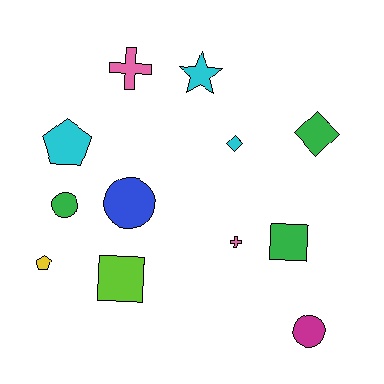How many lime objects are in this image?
There is 1 lime object.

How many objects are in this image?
There are 12 objects.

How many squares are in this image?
There are 2 squares.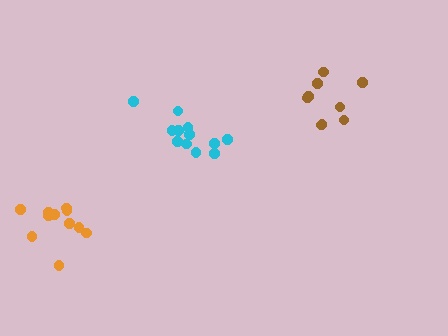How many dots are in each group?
Group 1: 12 dots, Group 2: 11 dots, Group 3: 9 dots (32 total).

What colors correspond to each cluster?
The clusters are colored: cyan, orange, brown.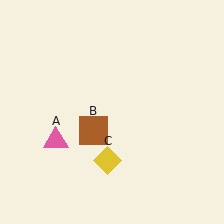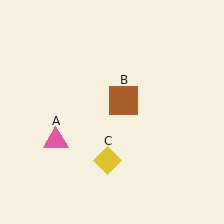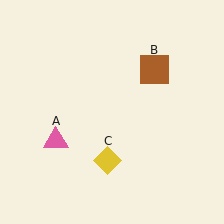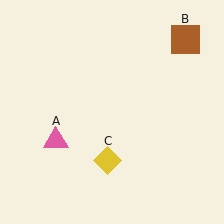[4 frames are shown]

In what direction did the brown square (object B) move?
The brown square (object B) moved up and to the right.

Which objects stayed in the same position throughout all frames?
Pink triangle (object A) and yellow diamond (object C) remained stationary.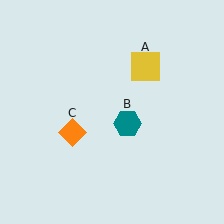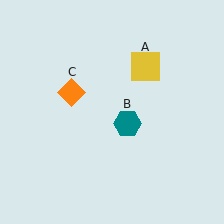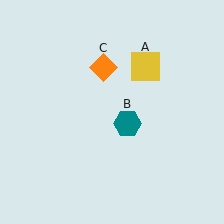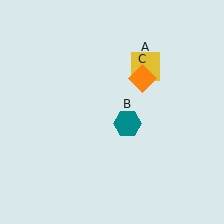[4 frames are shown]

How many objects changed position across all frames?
1 object changed position: orange diamond (object C).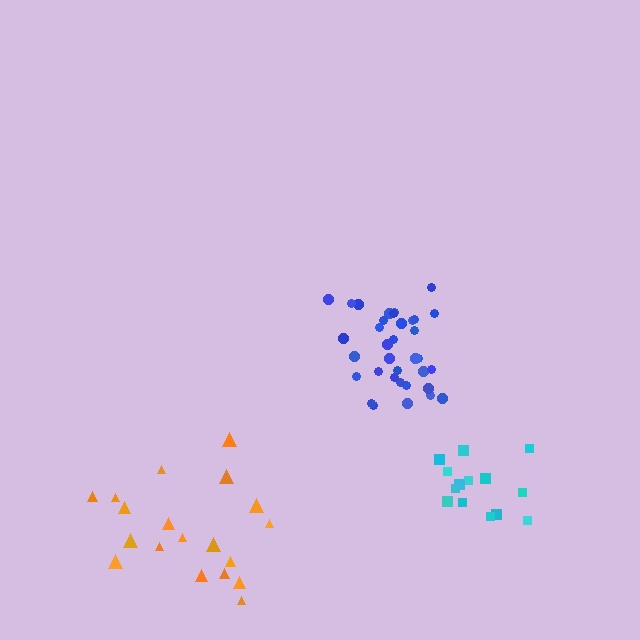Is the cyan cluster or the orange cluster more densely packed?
Cyan.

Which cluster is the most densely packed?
Blue.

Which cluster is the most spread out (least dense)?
Orange.